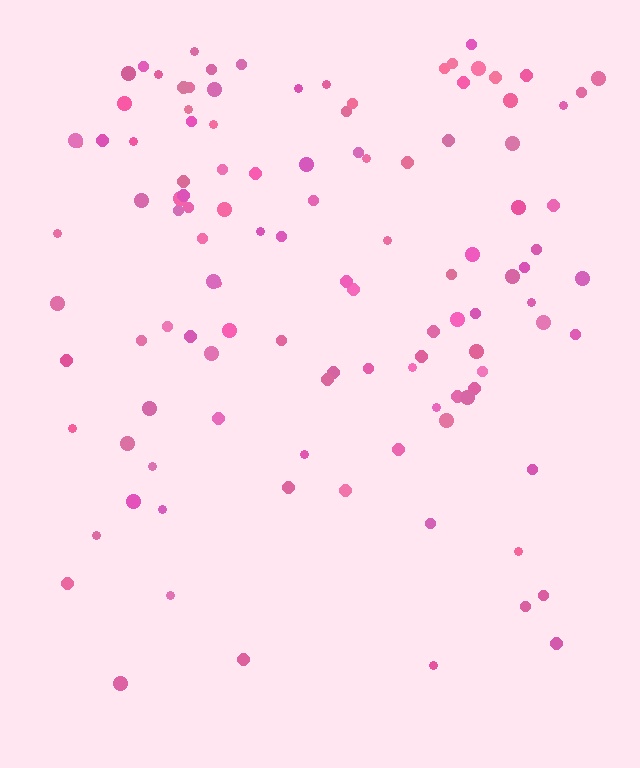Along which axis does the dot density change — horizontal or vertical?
Vertical.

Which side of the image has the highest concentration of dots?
The top.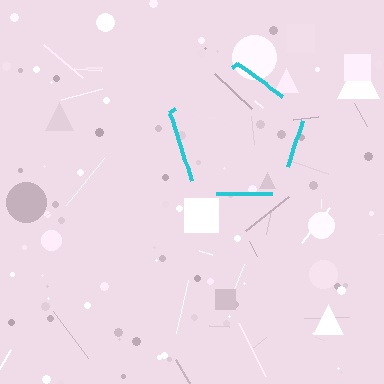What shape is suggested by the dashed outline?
The dashed outline suggests a pentagon.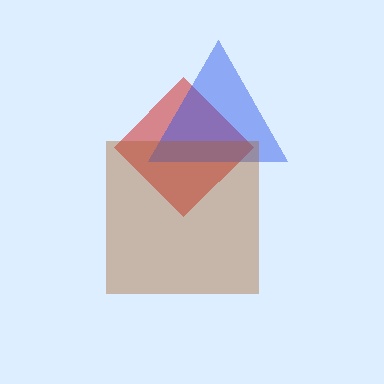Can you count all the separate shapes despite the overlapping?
Yes, there are 3 separate shapes.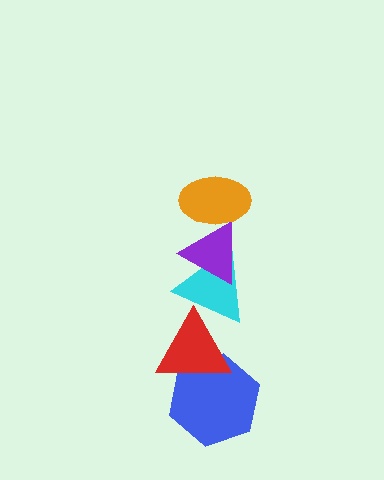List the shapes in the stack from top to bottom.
From top to bottom: the orange ellipse, the purple triangle, the cyan triangle, the red triangle, the blue hexagon.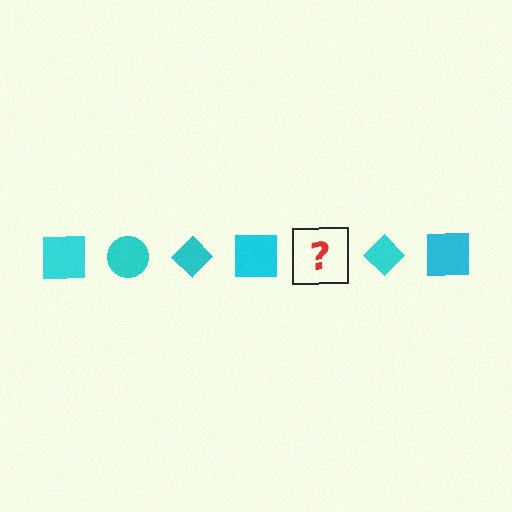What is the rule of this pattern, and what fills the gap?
The rule is that the pattern cycles through square, circle, diamond shapes in cyan. The gap should be filled with a cyan circle.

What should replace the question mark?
The question mark should be replaced with a cyan circle.